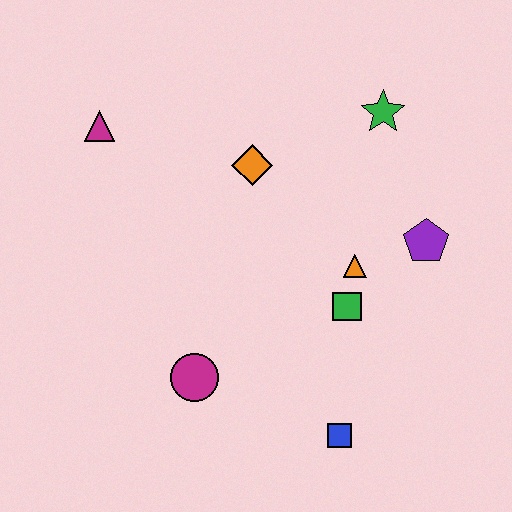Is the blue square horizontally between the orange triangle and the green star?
No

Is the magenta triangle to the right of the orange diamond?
No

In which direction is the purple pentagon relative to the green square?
The purple pentagon is to the right of the green square.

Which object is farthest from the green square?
The magenta triangle is farthest from the green square.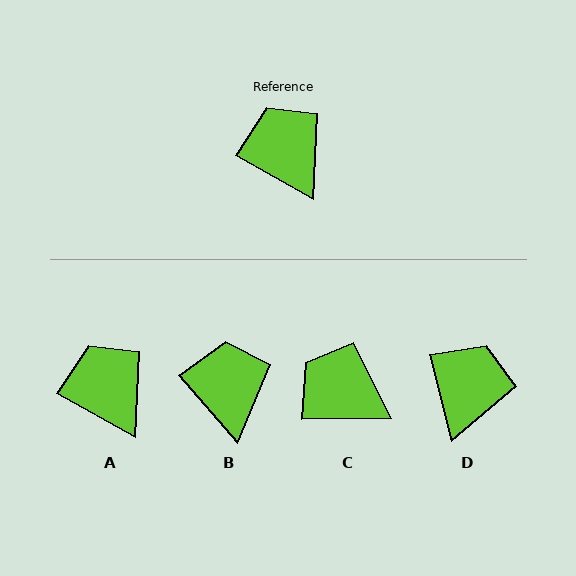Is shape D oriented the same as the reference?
No, it is off by about 47 degrees.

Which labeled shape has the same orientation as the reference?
A.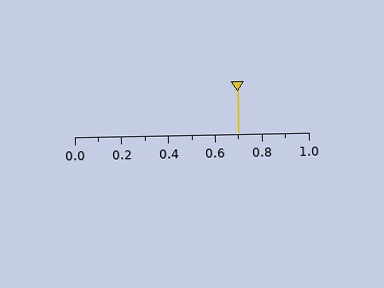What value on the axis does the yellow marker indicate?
The marker indicates approximately 0.7.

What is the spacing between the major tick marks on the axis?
The major ticks are spaced 0.2 apart.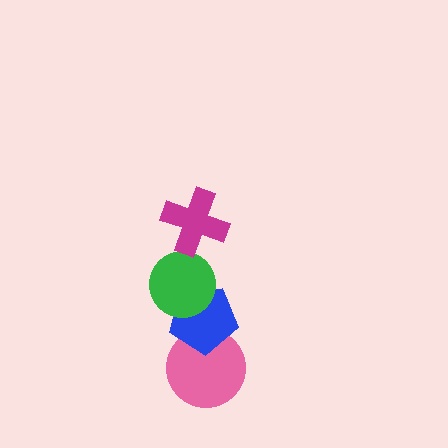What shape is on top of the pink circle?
The blue pentagon is on top of the pink circle.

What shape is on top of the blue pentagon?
The green circle is on top of the blue pentagon.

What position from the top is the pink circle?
The pink circle is 4th from the top.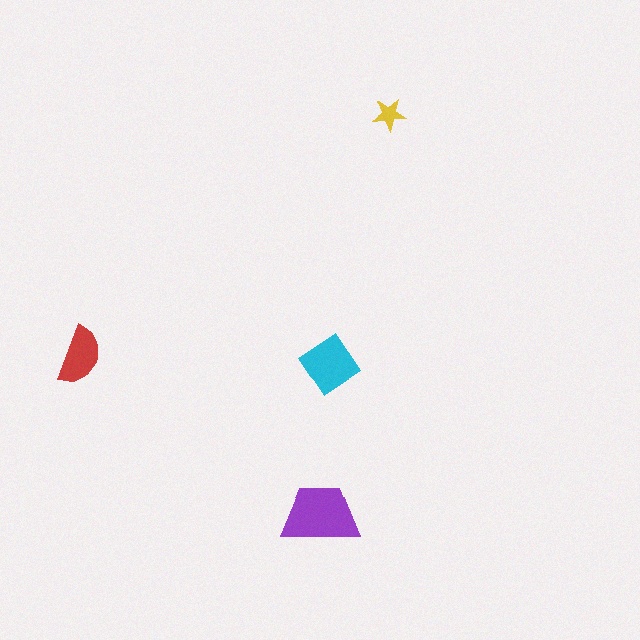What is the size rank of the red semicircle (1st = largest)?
3rd.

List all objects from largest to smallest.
The purple trapezoid, the cyan diamond, the red semicircle, the yellow star.